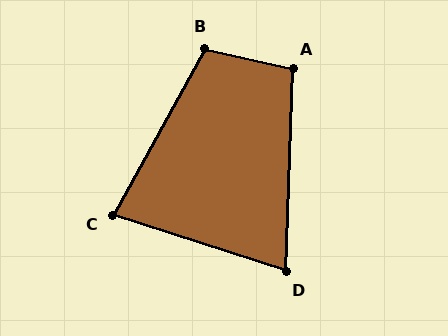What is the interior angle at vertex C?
Approximately 79 degrees (acute).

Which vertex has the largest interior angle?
B, at approximately 106 degrees.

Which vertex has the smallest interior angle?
D, at approximately 74 degrees.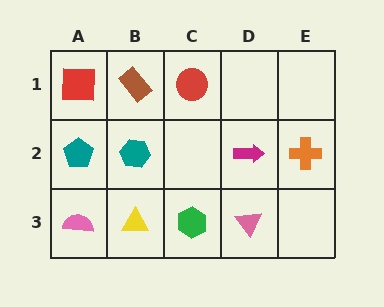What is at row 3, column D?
A pink triangle.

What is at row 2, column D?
A magenta arrow.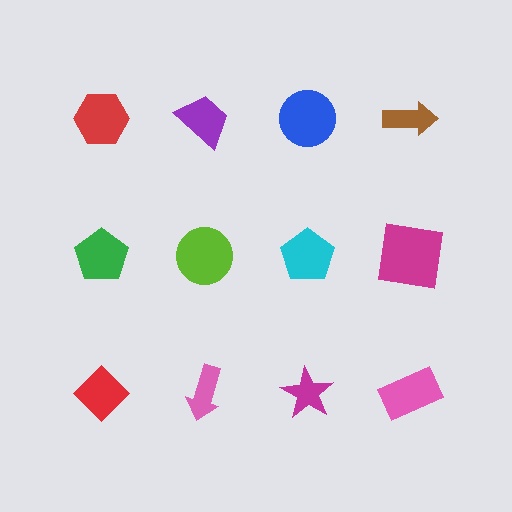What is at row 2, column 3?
A cyan pentagon.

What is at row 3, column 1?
A red diamond.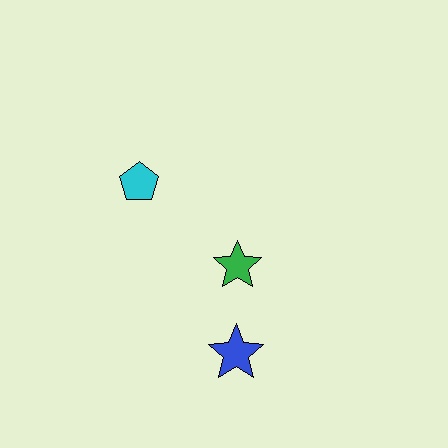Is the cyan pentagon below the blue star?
No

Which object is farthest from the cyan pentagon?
The blue star is farthest from the cyan pentagon.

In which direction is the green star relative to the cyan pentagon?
The green star is to the right of the cyan pentagon.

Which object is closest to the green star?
The blue star is closest to the green star.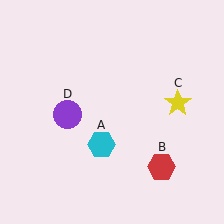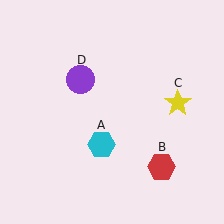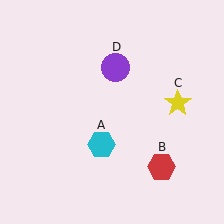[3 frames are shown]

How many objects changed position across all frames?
1 object changed position: purple circle (object D).